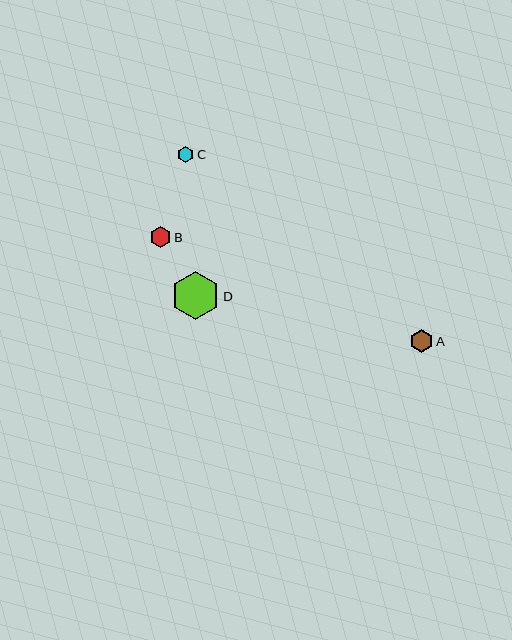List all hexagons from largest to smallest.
From largest to smallest: D, A, B, C.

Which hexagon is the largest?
Hexagon D is the largest with a size of approximately 48 pixels.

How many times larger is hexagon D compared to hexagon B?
Hexagon D is approximately 2.3 times the size of hexagon B.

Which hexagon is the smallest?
Hexagon C is the smallest with a size of approximately 16 pixels.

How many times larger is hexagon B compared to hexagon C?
Hexagon B is approximately 1.3 times the size of hexagon C.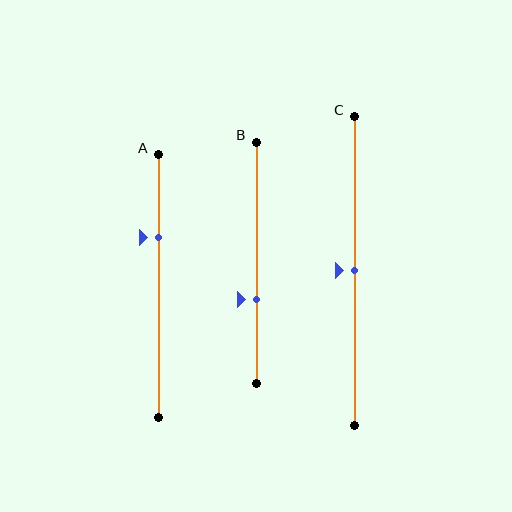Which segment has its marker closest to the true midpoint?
Segment C has its marker closest to the true midpoint.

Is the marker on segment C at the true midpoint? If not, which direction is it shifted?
Yes, the marker on segment C is at the true midpoint.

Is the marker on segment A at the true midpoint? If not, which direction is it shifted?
No, the marker on segment A is shifted upward by about 18% of the segment length.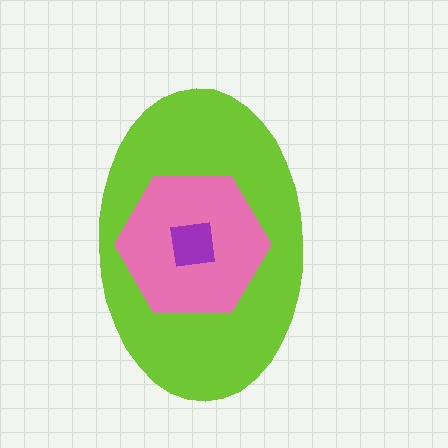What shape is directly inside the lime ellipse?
The pink hexagon.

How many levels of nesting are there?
3.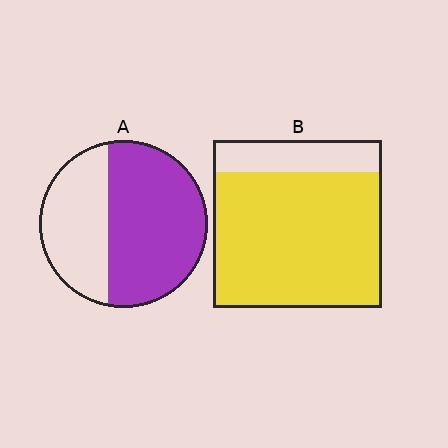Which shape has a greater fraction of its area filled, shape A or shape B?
Shape B.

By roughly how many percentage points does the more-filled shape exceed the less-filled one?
By roughly 20 percentage points (B over A).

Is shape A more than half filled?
Yes.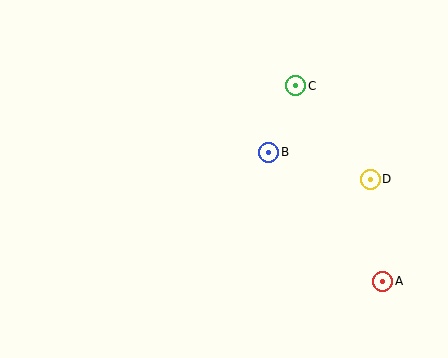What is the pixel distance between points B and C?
The distance between B and C is 72 pixels.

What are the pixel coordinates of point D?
Point D is at (370, 179).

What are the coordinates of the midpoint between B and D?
The midpoint between B and D is at (319, 166).